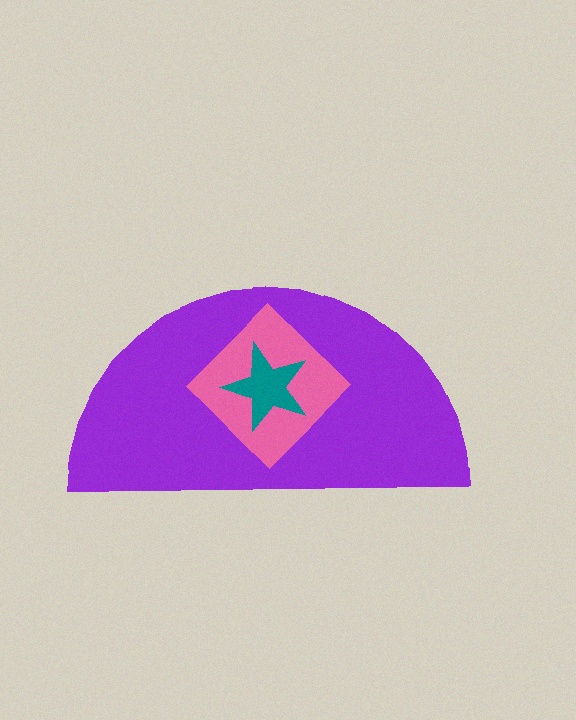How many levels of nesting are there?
3.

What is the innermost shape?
The teal star.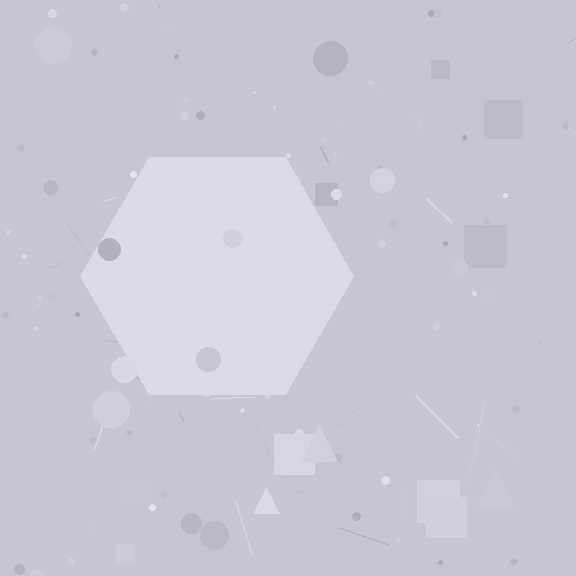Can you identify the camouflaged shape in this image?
The camouflaged shape is a hexagon.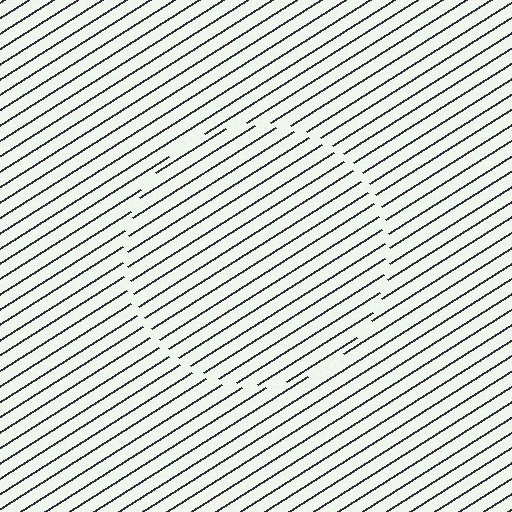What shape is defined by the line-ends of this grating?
An illusory circle. The interior of the shape contains the same grating, shifted by half a period — the contour is defined by the phase discontinuity where line-ends from the inner and outer gratings abut.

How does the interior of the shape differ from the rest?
The interior of the shape contains the same grating, shifted by half a period — the contour is defined by the phase discontinuity where line-ends from the inner and outer gratings abut.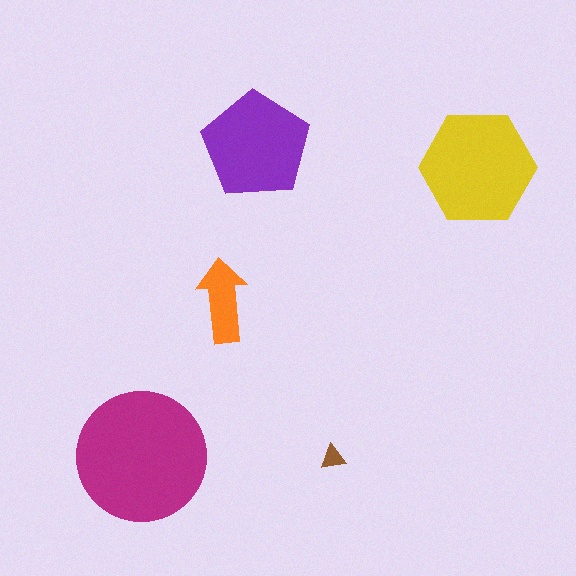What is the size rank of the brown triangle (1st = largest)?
5th.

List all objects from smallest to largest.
The brown triangle, the orange arrow, the purple pentagon, the yellow hexagon, the magenta circle.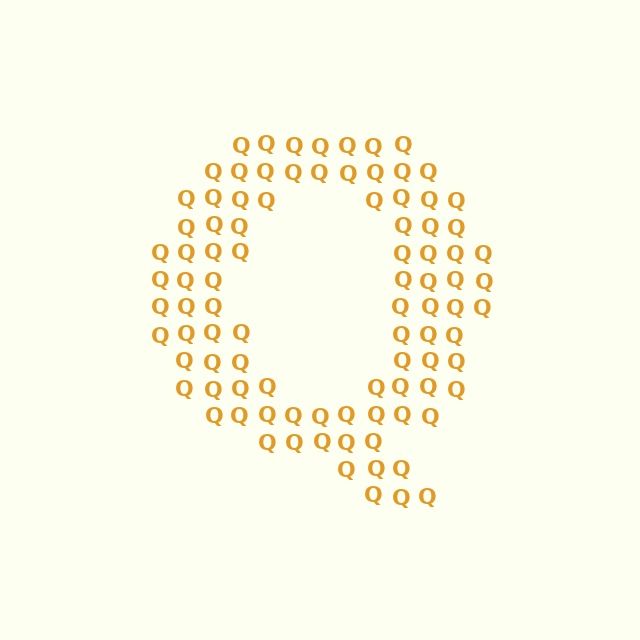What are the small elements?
The small elements are letter Q's.